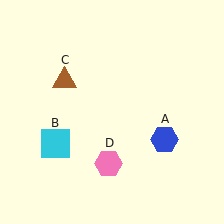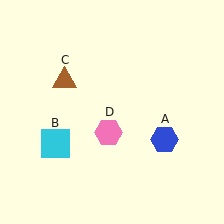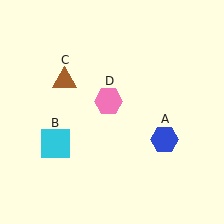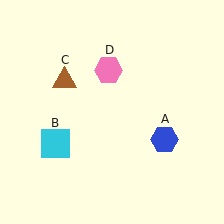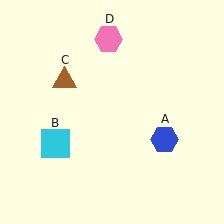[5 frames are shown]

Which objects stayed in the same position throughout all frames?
Blue hexagon (object A) and cyan square (object B) and brown triangle (object C) remained stationary.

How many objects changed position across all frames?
1 object changed position: pink hexagon (object D).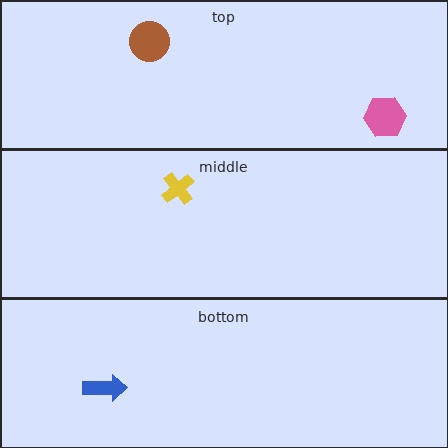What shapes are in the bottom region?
The blue arrow.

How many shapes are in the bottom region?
1.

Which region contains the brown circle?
The top region.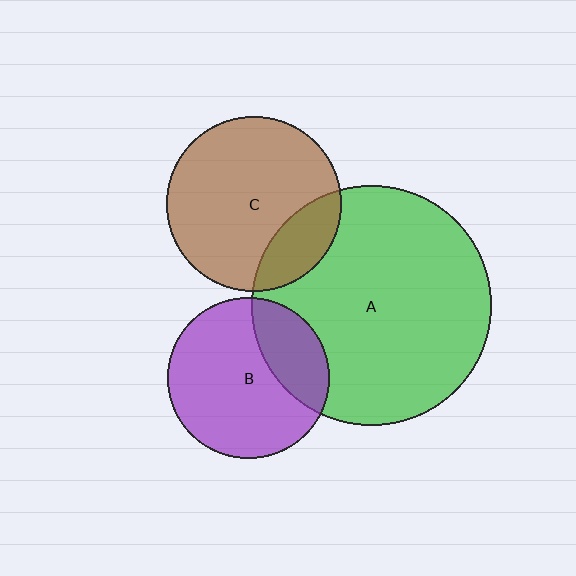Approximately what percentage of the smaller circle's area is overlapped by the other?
Approximately 25%.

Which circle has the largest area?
Circle A (green).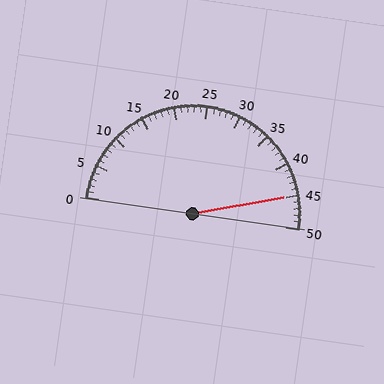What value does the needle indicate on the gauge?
The needle indicates approximately 45.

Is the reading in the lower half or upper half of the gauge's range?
The reading is in the upper half of the range (0 to 50).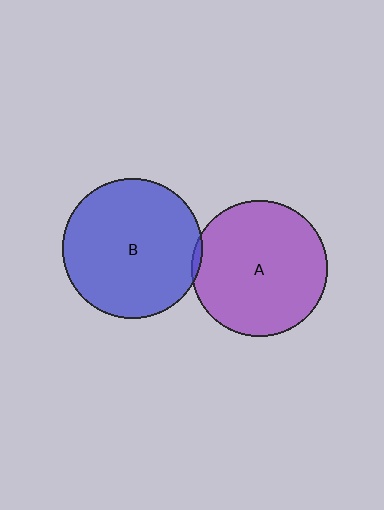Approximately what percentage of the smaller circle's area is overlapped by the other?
Approximately 5%.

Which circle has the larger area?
Circle B (blue).